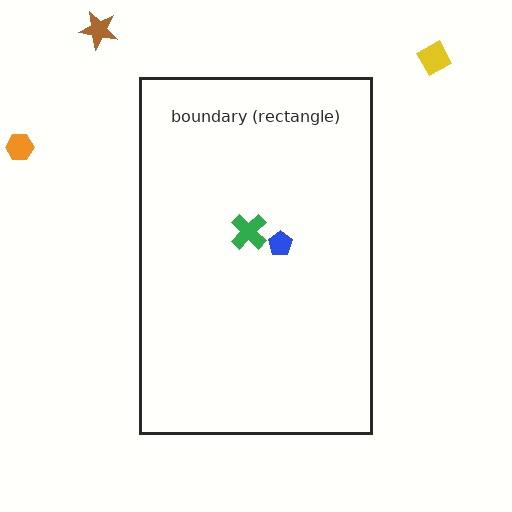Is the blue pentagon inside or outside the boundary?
Inside.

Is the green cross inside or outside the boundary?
Inside.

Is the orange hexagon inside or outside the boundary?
Outside.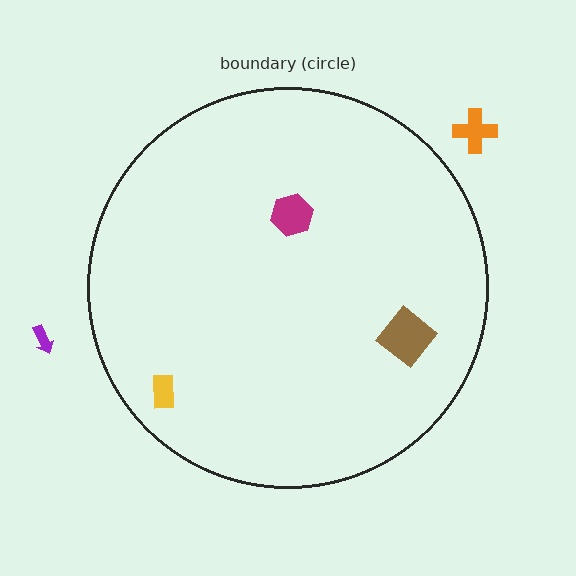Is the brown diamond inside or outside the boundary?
Inside.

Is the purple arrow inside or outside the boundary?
Outside.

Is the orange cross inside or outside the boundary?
Outside.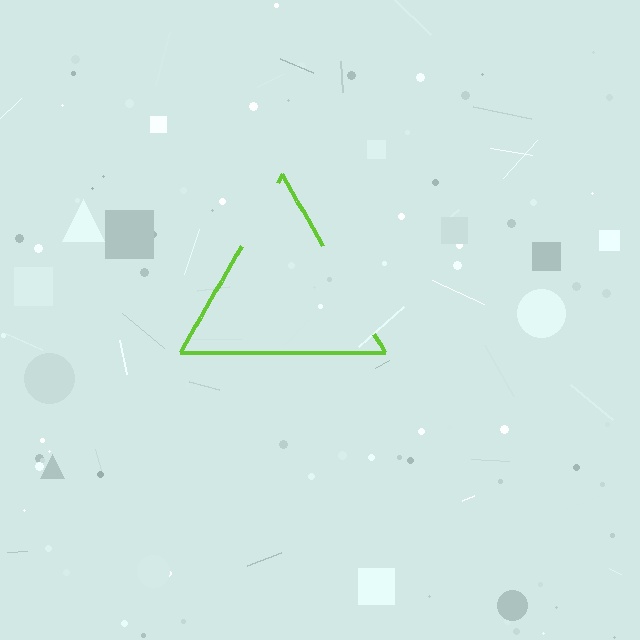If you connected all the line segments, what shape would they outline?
They would outline a triangle.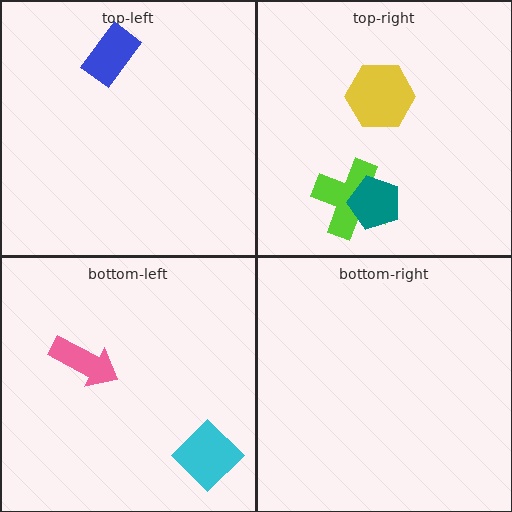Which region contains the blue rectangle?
The top-left region.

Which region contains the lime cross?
The top-right region.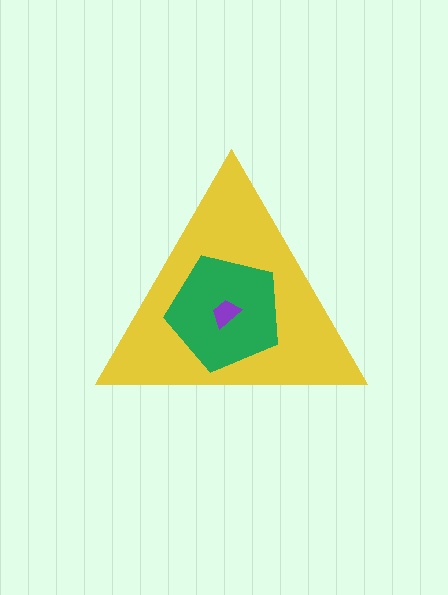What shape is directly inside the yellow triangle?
The green pentagon.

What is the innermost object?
The purple trapezoid.